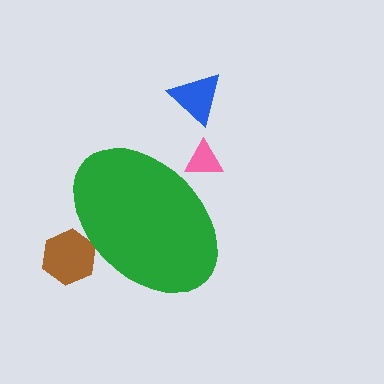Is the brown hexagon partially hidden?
Yes, the brown hexagon is partially hidden behind the green ellipse.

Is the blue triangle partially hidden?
No, the blue triangle is fully visible.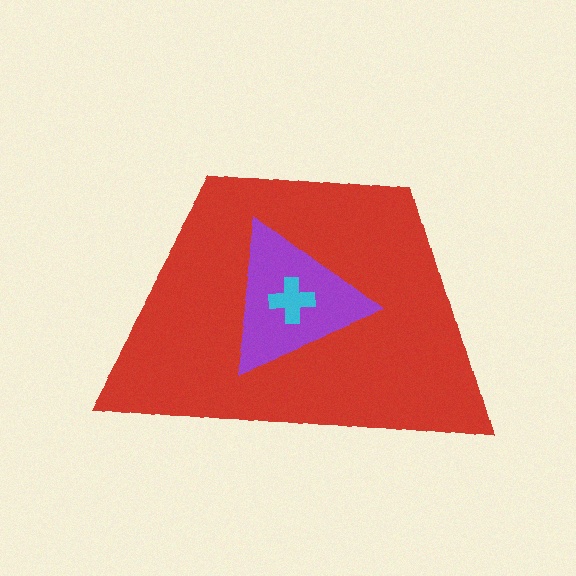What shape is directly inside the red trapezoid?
The purple triangle.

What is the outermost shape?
The red trapezoid.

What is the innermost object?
The cyan cross.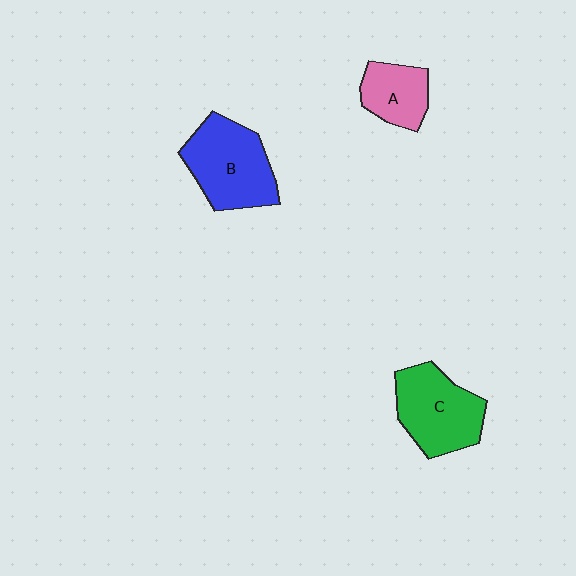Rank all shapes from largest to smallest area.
From largest to smallest: B (blue), C (green), A (pink).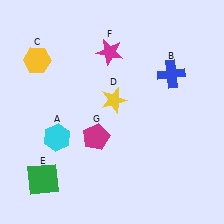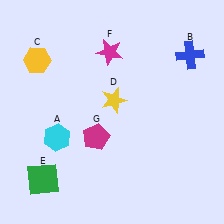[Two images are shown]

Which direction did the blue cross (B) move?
The blue cross (B) moved up.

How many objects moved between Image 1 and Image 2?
1 object moved between the two images.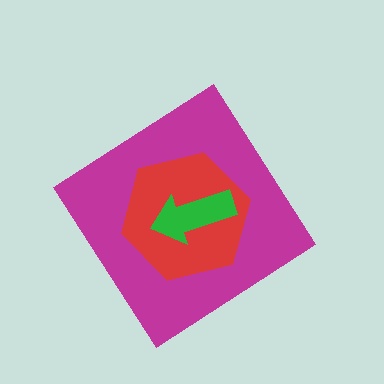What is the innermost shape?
The green arrow.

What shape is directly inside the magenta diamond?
The red hexagon.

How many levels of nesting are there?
3.